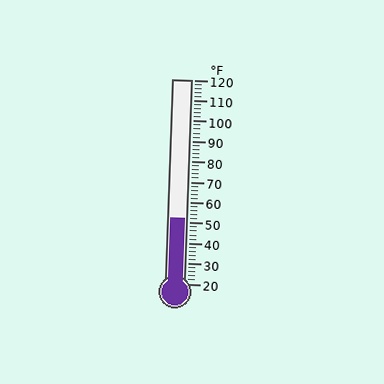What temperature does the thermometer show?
The thermometer shows approximately 52°F.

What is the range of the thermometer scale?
The thermometer scale ranges from 20°F to 120°F.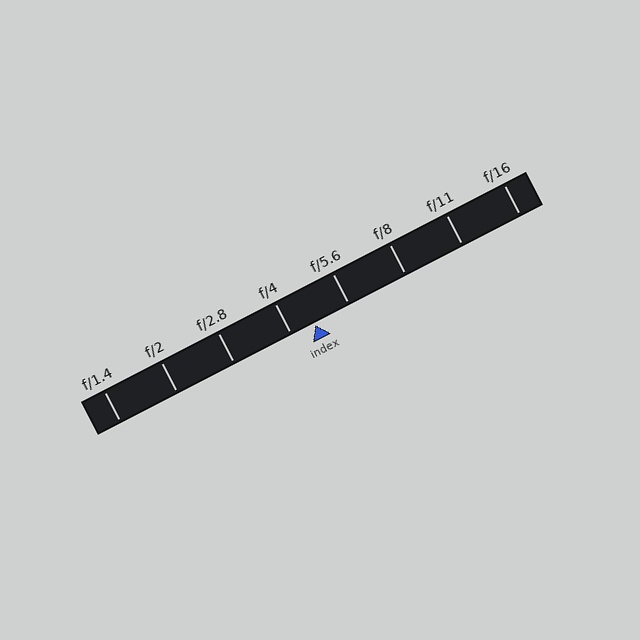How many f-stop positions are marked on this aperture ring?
There are 8 f-stop positions marked.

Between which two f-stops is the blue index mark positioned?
The index mark is between f/4 and f/5.6.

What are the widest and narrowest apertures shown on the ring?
The widest aperture shown is f/1.4 and the narrowest is f/16.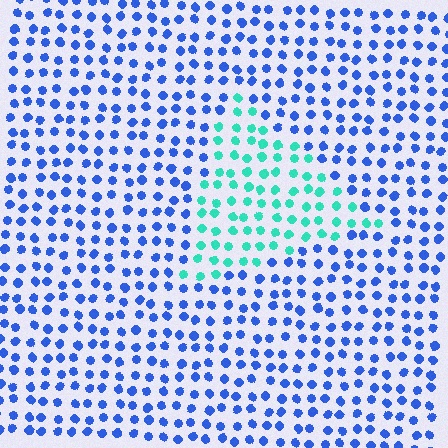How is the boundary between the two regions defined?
The boundary is defined purely by a slight shift in hue (about 58 degrees). Spacing, size, and orientation are identical on both sides.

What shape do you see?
I see a triangle.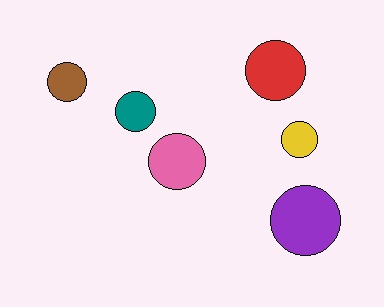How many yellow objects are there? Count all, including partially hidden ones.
There is 1 yellow object.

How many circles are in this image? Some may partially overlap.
There are 6 circles.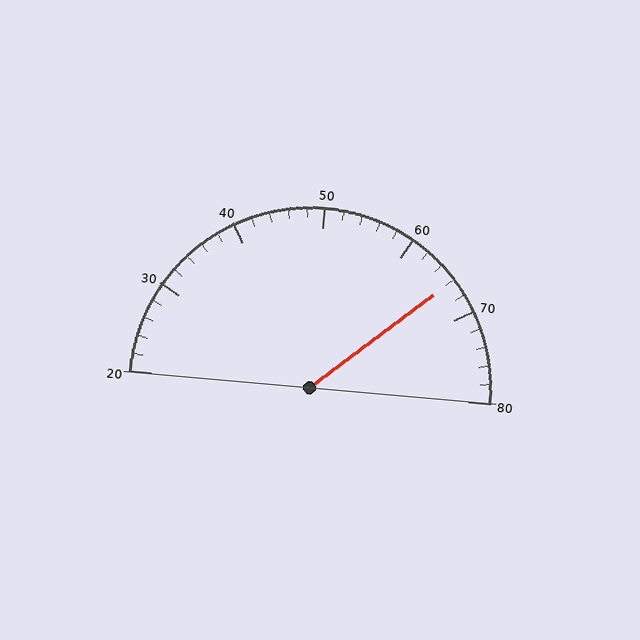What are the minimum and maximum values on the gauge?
The gauge ranges from 20 to 80.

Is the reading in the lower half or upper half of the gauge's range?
The reading is in the upper half of the range (20 to 80).